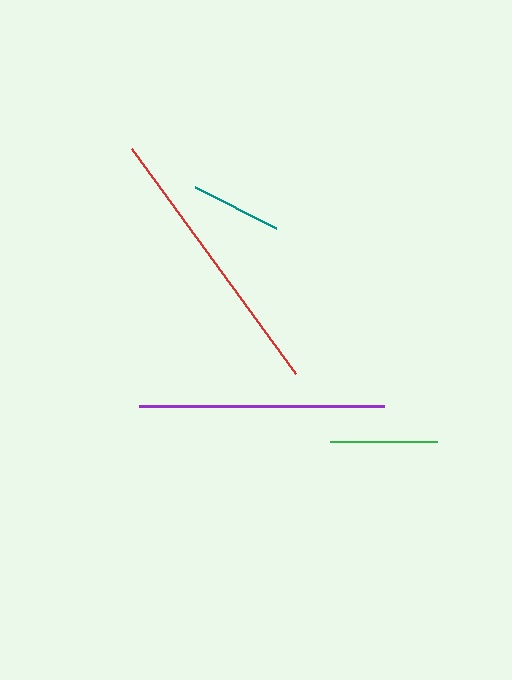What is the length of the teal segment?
The teal segment is approximately 91 pixels long.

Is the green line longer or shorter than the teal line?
The green line is longer than the teal line.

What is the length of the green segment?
The green segment is approximately 107 pixels long.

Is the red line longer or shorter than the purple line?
The red line is longer than the purple line.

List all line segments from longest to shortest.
From longest to shortest: red, purple, green, teal.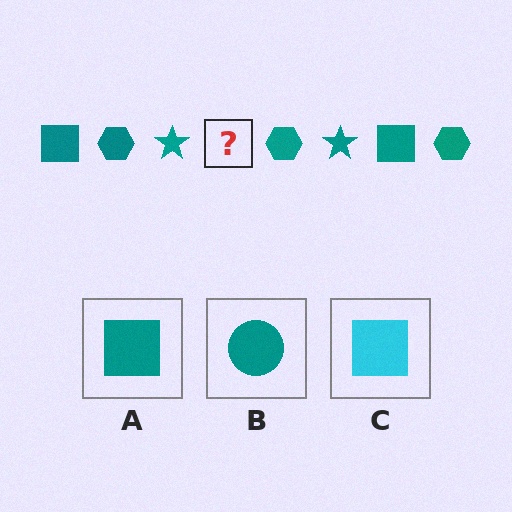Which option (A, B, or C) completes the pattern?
A.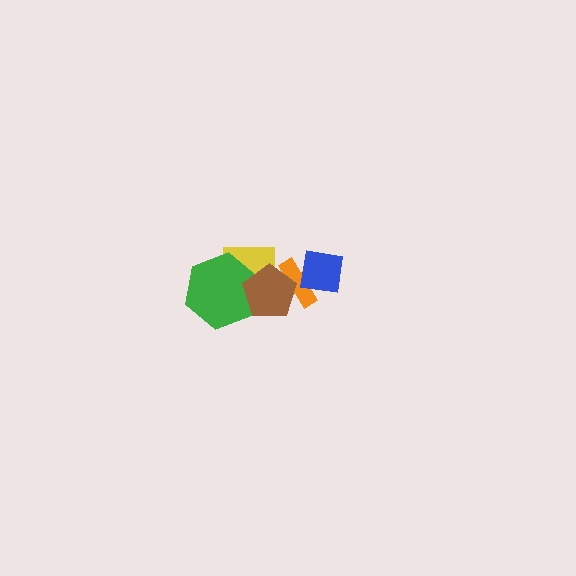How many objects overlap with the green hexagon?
2 objects overlap with the green hexagon.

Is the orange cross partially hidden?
Yes, it is partially covered by another shape.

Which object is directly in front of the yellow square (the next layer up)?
The green hexagon is directly in front of the yellow square.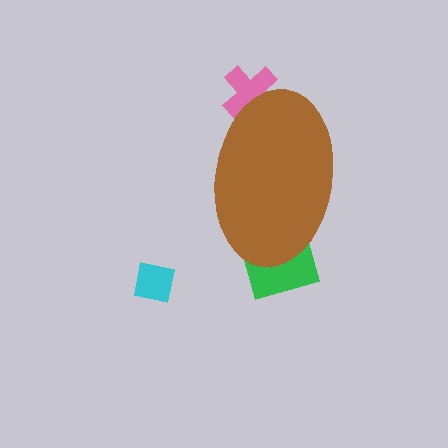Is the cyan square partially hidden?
No, the cyan square is fully visible.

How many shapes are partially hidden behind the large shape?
2 shapes are partially hidden.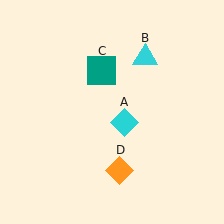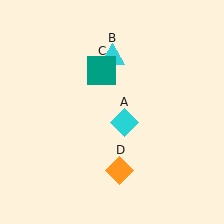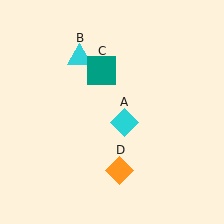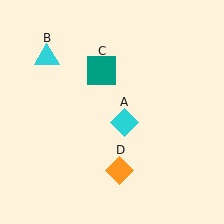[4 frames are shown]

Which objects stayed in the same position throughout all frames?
Cyan diamond (object A) and teal square (object C) and orange diamond (object D) remained stationary.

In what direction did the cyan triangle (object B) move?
The cyan triangle (object B) moved left.